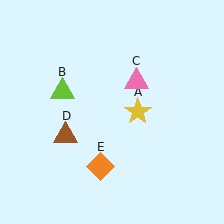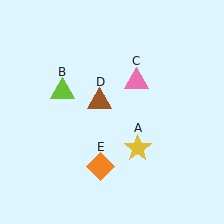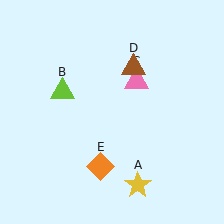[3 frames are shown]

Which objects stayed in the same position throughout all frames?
Lime triangle (object B) and pink triangle (object C) and orange diamond (object E) remained stationary.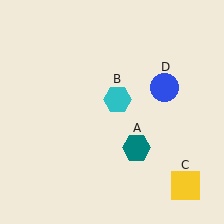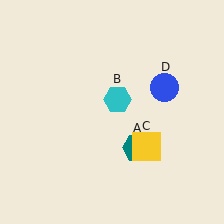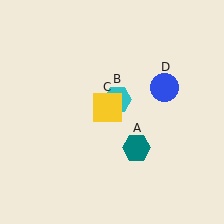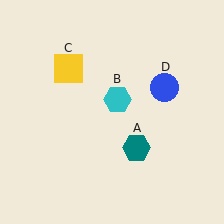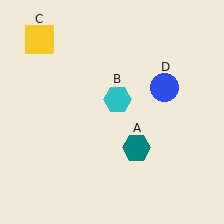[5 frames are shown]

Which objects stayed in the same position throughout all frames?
Teal hexagon (object A) and cyan hexagon (object B) and blue circle (object D) remained stationary.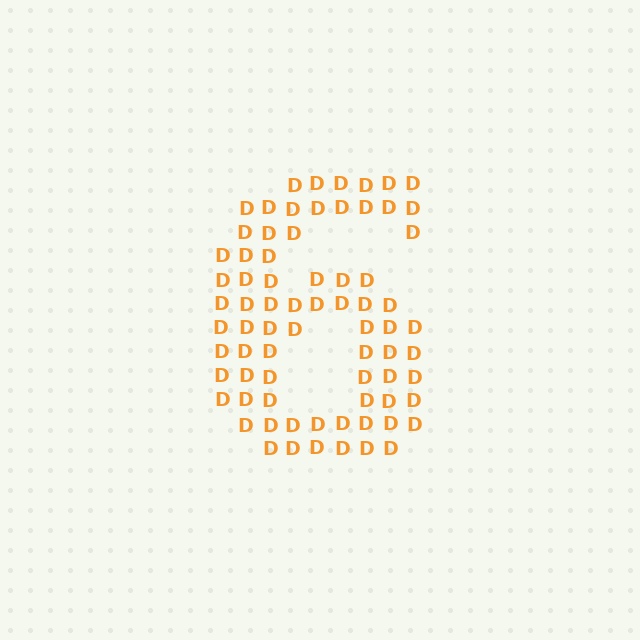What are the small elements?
The small elements are letter D's.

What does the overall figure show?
The overall figure shows the digit 6.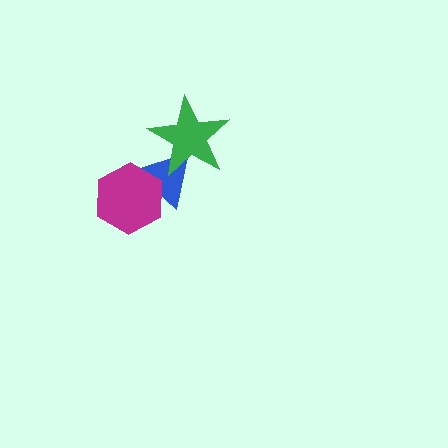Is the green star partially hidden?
No, no other shape covers it.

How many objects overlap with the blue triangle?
2 objects overlap with the blue triangle.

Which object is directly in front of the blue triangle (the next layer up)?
The magenta hexagon is directly in front of the blue triangle.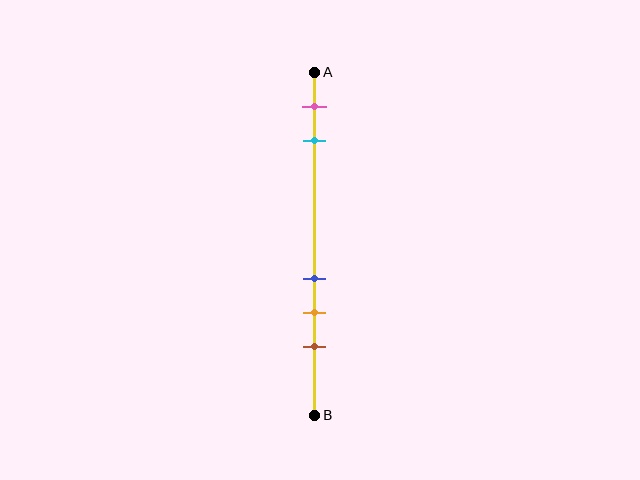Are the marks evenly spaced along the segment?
No, the marks are not evenly spaced.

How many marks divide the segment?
There are 5 marks dividing the segment.